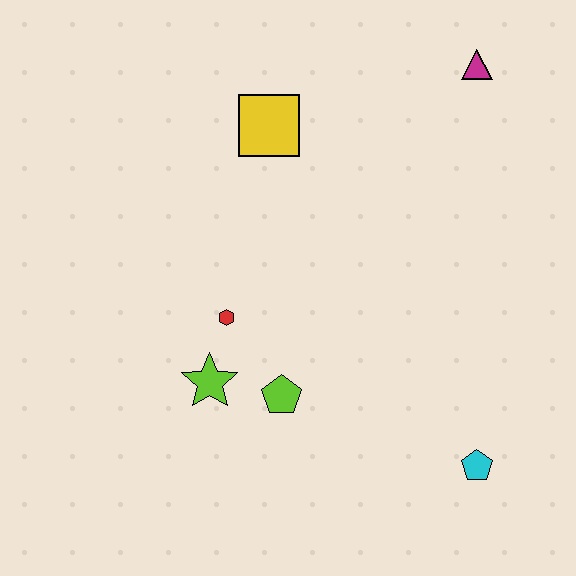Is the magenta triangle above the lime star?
Yes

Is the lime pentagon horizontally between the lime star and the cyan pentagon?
Yes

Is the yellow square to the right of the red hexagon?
Yes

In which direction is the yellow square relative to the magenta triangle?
The yellow square is to the left of the magenta triangle.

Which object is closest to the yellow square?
The red hexagon is closest to the yellow square.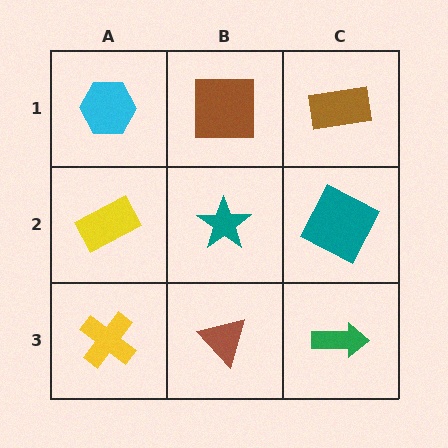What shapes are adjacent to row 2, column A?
A cyan hexagon (row 1, column A), a yellow cross (row 3, column A), a teal star (row 2, column B).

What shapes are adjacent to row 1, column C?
A teal square (row 2, column C), a brown square (row 1, column B).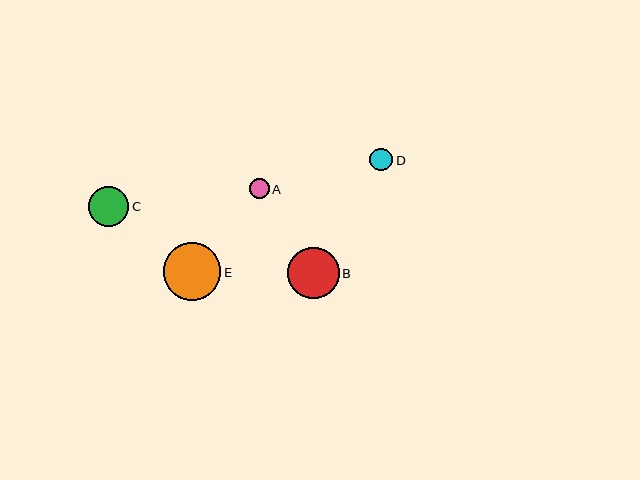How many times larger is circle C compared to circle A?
Circle C is approximately 2.1 times the size of circle A.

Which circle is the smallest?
Circle A is the smallest with a size of approximately 19 pixels.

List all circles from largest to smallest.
From largest to smallest: E, B, C, D, A.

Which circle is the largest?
Circle E is the largest with a size of approximately 58 pixels.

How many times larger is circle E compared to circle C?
Circle E is approximately 1.4 times the size of circle C.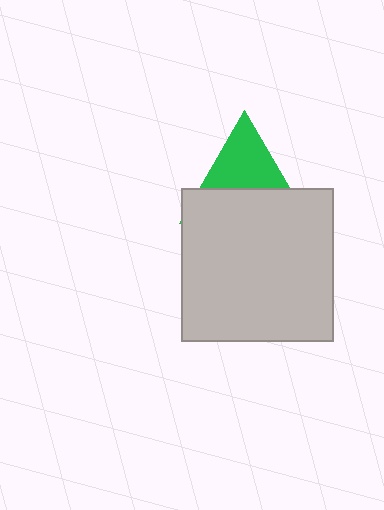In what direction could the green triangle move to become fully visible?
The green triangle could move up. That would shift it out from behind the light gray square entirely.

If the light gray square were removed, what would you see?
You would see the complete green triangle.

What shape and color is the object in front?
The object in front is a light gray square.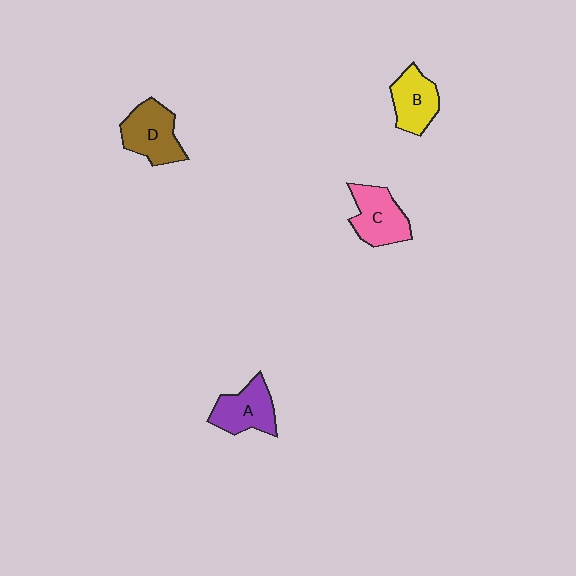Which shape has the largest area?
Shape D (brown).